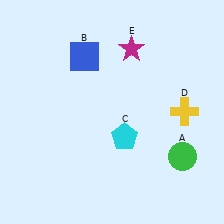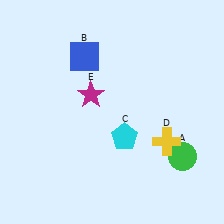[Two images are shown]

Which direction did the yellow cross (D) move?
The yellow cross (D) moved down.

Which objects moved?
The objects that moved are: the yellow cross (D), the magenta star (E).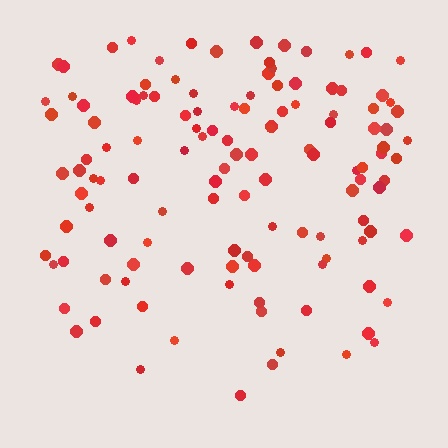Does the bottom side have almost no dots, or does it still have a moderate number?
Still a moderate number, just noticeably fewer than the top.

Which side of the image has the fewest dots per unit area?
The bottom.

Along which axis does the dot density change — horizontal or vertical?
Vertical.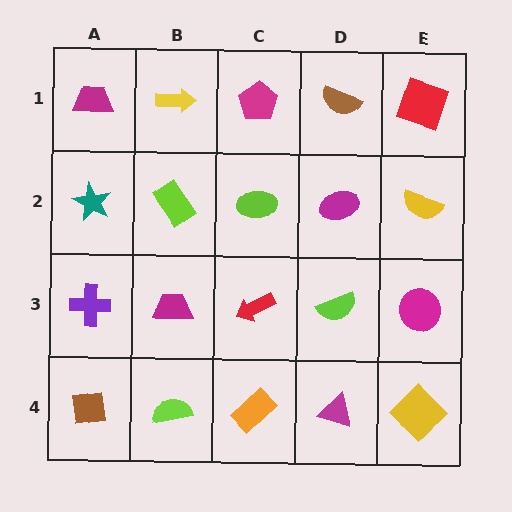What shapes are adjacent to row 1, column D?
A magenta ellipse (row 2, column D), a magenta pentagon (row 1, column C), a red square (row 1, column E).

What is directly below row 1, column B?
A lime rectangle.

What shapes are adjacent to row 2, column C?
A magenta pentagon (row 1, column C), a red arrow (row 3, column C), a lime rectangle (row 2, column B), a magenta ellipse (row 2, column D).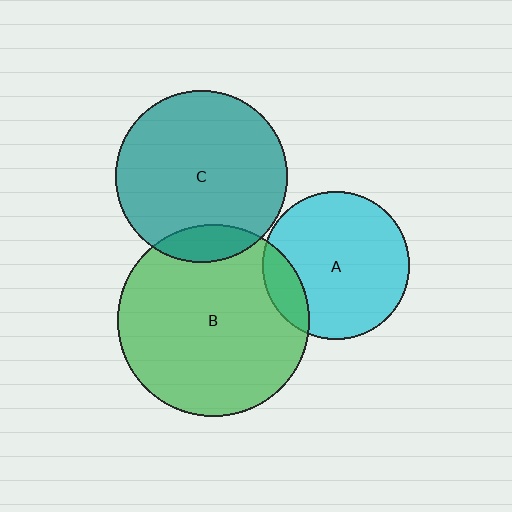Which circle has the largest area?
Circle B (green).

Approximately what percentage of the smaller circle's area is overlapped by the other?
Approximately 10%.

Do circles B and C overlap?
Yes.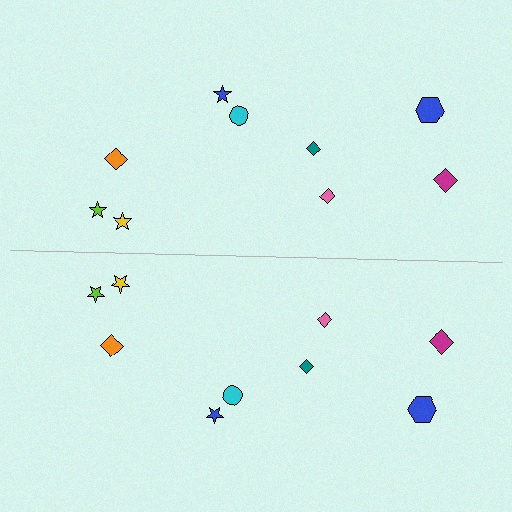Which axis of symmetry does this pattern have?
The pattern has a horizontal axis of symmetry running through the center of the image.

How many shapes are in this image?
There are 18 shapes in this image.